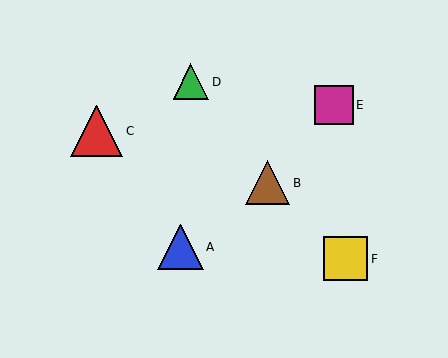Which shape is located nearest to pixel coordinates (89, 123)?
The red triangle (labeled C) at (97, 131) is nearest to that location.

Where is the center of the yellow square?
The center of the yellow square is at (346, 259).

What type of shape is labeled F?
Shape F is a yellow square.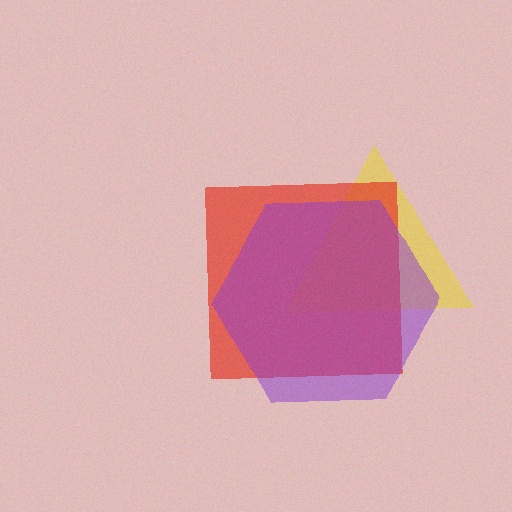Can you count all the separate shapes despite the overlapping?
Yes, there are 3 separate shapes.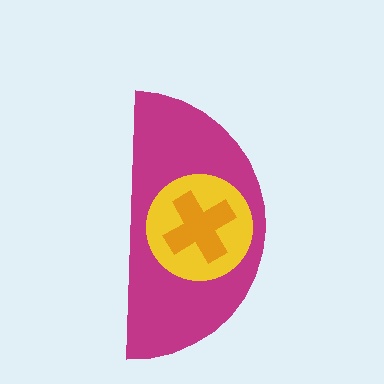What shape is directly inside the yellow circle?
The orange cross.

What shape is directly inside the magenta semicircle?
The yellow circle.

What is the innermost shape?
The orange cross.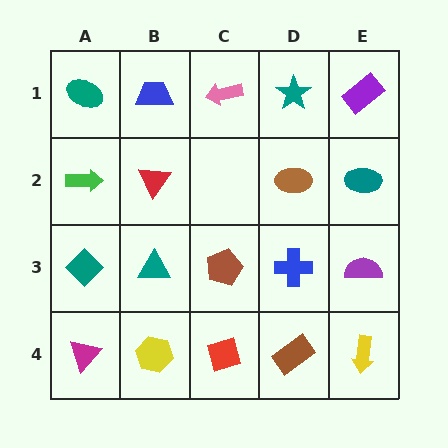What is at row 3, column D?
A blue cross.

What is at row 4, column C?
A red diamond.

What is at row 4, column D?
A brown rectangle.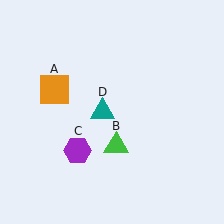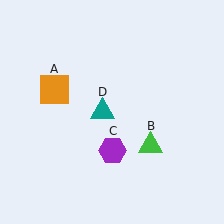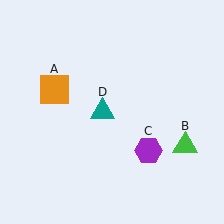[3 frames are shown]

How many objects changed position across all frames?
2 objects changed position: green triangle (object B), purple hexagon (object C).